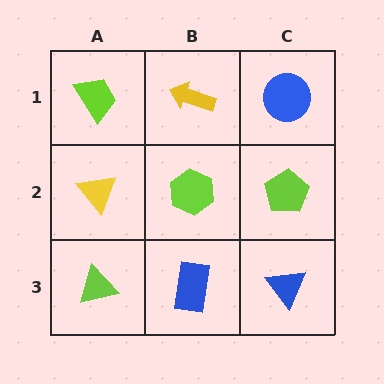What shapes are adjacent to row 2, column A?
A lime trapezoid (row 1, column A), a lime triangle (row 3, column A), a lime hexagon (row 2, column B).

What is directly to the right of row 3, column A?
A blue rectangle.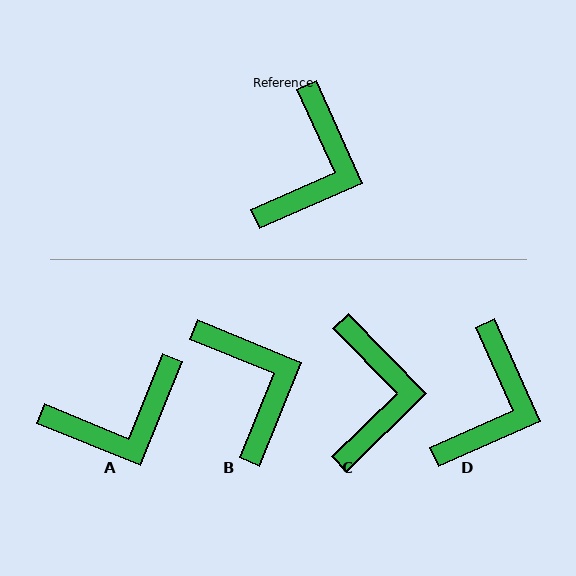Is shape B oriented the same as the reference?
No, it is off by about 44 degrees.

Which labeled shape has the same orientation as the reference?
D.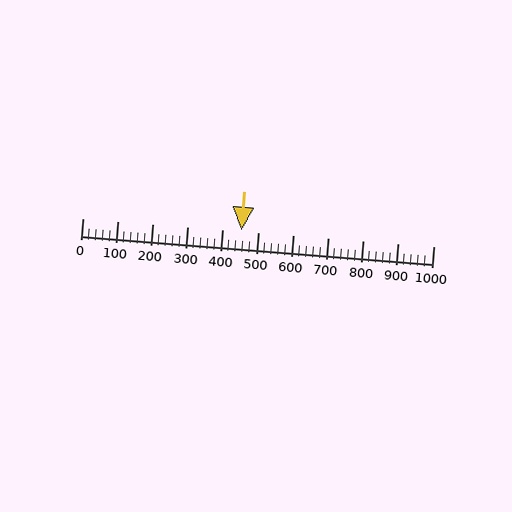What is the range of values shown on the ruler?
The ruler shows values from 0 to 1000.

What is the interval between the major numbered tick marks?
The major tick marks are spaced 100 units apart.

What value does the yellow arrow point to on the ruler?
The yellow arrow points to approximately 452.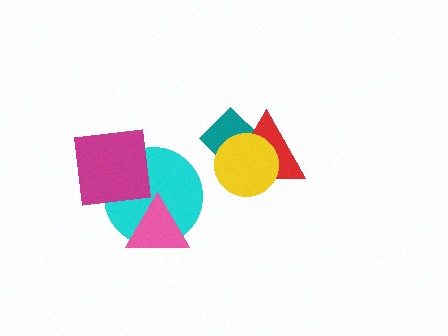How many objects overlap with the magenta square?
2 objects overlap with the magenta square.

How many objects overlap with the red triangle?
2 objects overlap with the red triangle.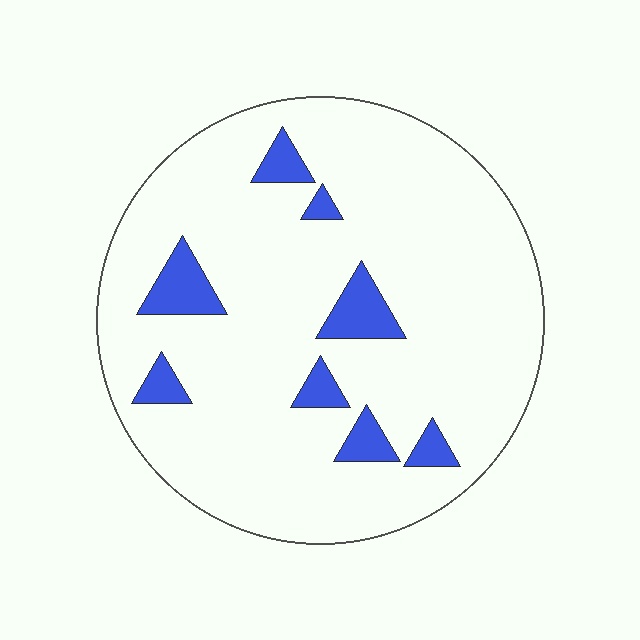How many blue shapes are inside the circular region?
8.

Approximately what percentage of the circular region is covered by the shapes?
Approximately 10%.